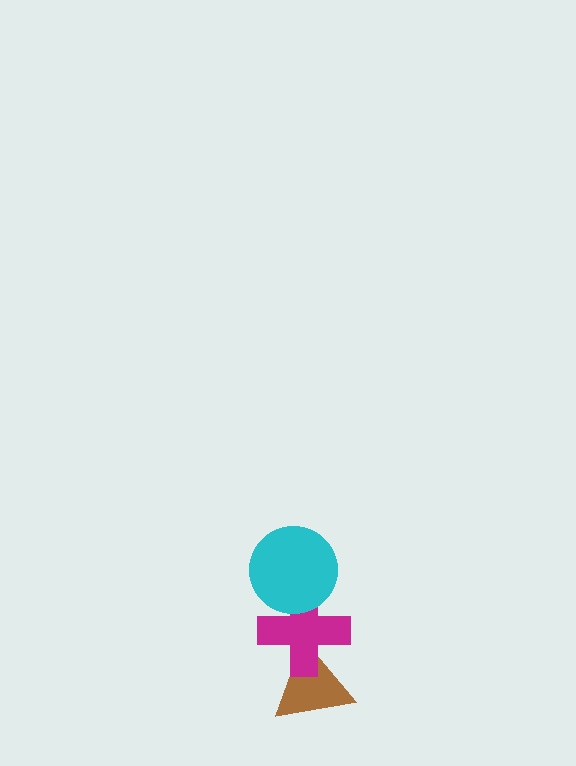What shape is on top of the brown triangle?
The magenta cross is on top of the brown triangle.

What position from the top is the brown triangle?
The brown triangle is 3rd from the top.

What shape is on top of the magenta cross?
The cyan circle is on top of the magenta cross.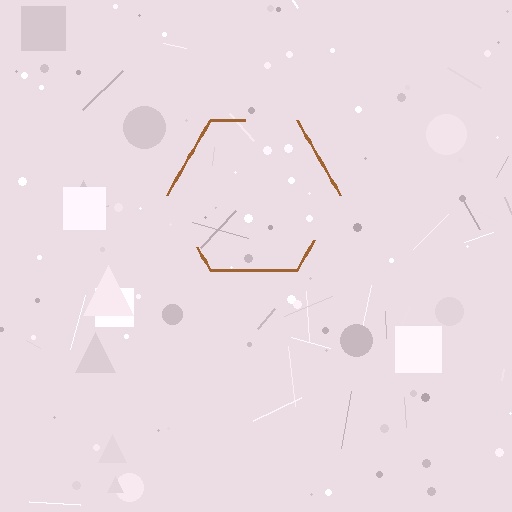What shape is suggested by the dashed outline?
The dashed outline suggests a hexagon.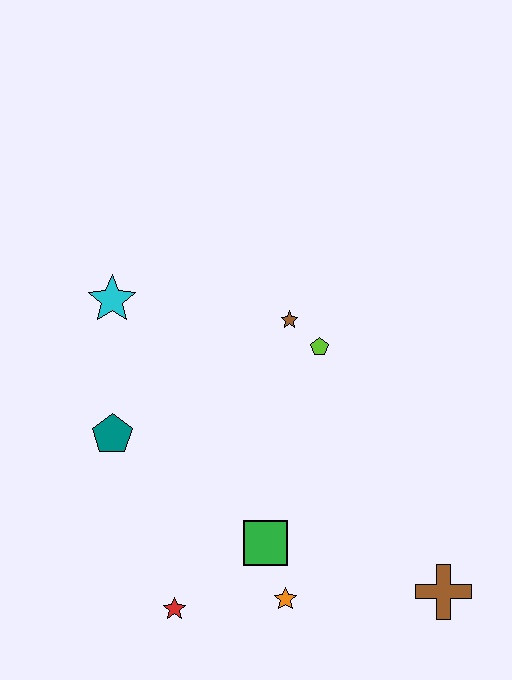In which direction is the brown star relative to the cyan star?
The brown star is to the right of the cyan star.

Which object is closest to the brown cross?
The orange star is closest to the brown cross.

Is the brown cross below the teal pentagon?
Yes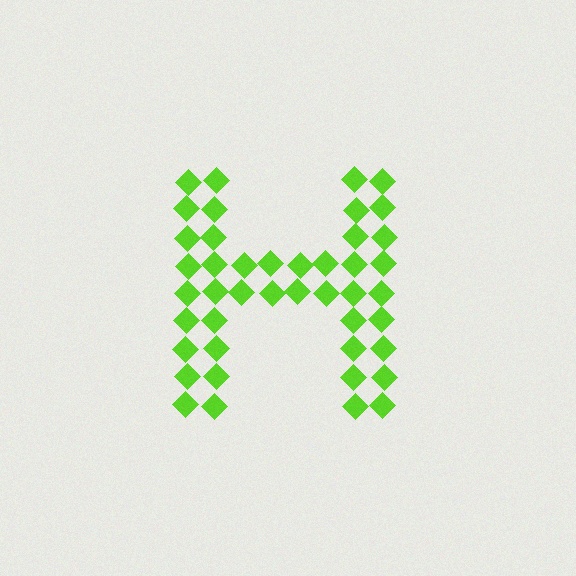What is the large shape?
The large shape is the letter H.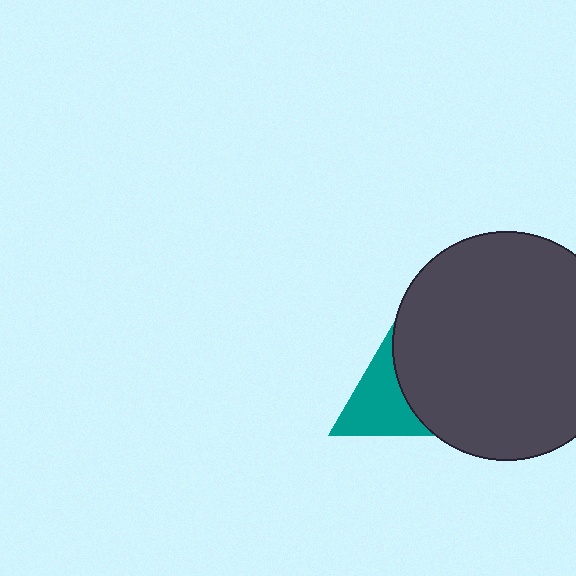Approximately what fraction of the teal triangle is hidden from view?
Roughly 41% of the teal triangle is hidden behind the dark gray circle.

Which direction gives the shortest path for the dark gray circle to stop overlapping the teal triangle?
Moving right gives the shortest separation.